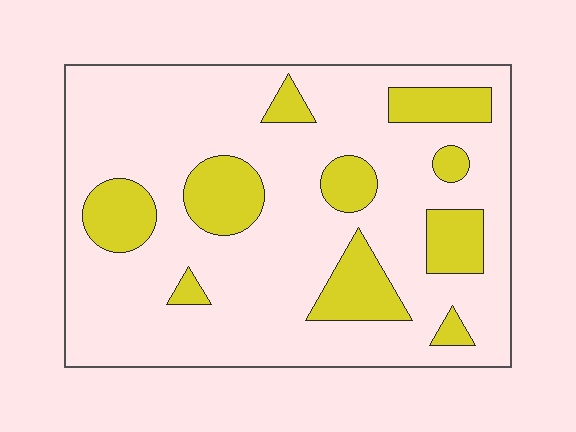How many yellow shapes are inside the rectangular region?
10.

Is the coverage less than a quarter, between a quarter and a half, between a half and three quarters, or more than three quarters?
Less than a quarter.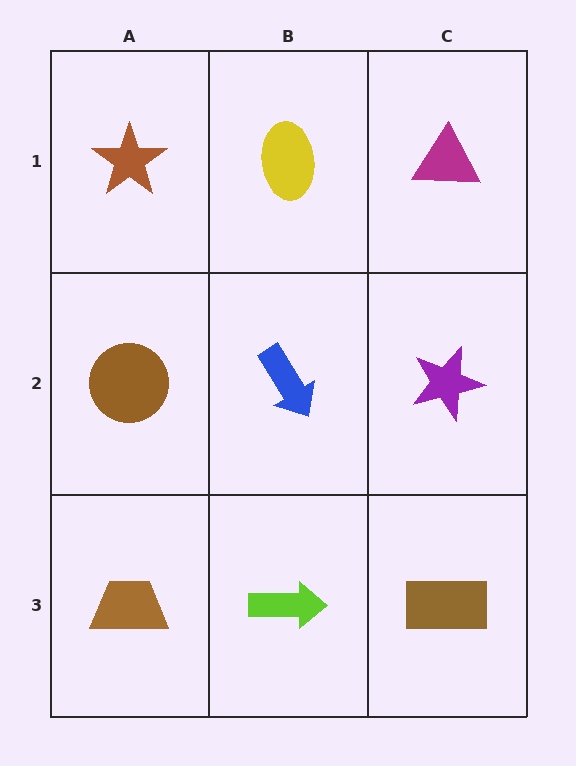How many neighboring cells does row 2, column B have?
4.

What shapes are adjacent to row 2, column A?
A brown star (row 1, column A), a brown trapezoid (row 3, column A), a blue arrow (row 2, column B).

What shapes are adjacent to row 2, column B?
A yellow ellipse (row 1, column B), a lime arrow (row 3, column B), a brown circle (row 2, column A), a purple star (row 2, column C).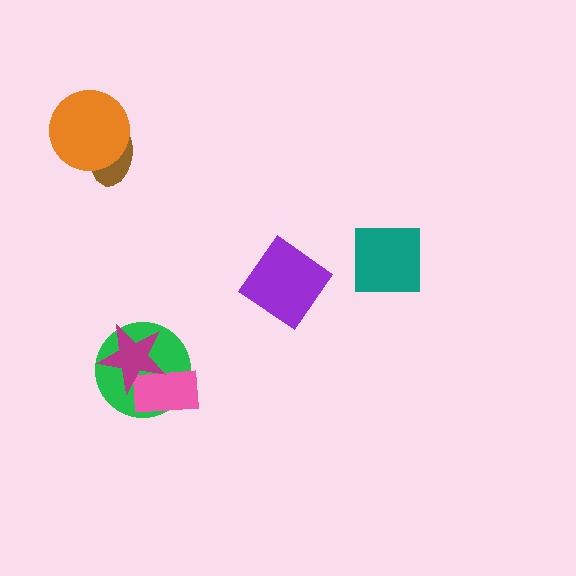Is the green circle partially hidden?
Yes, it is partially covered by another shape.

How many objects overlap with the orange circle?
1 object overlaps with the orange circle.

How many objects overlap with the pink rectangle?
2 objects overlap with the pink rectangle.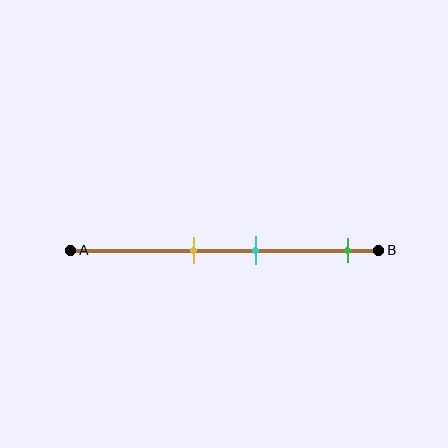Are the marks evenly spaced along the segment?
No, the marks are not evenly spaced.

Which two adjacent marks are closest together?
The yellow and cyan marks are the closest adjacent pair.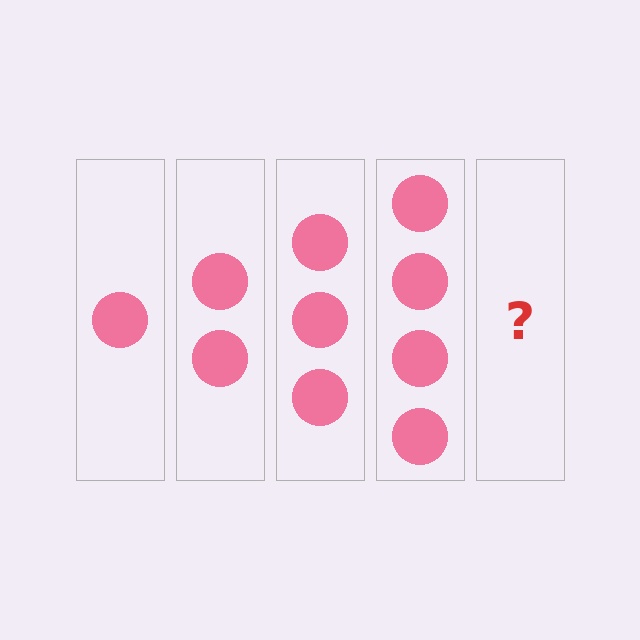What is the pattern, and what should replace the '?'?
The pattern is that each step adds one more circle. The '?' should be 5 circles.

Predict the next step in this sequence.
The next step is 5 circles.